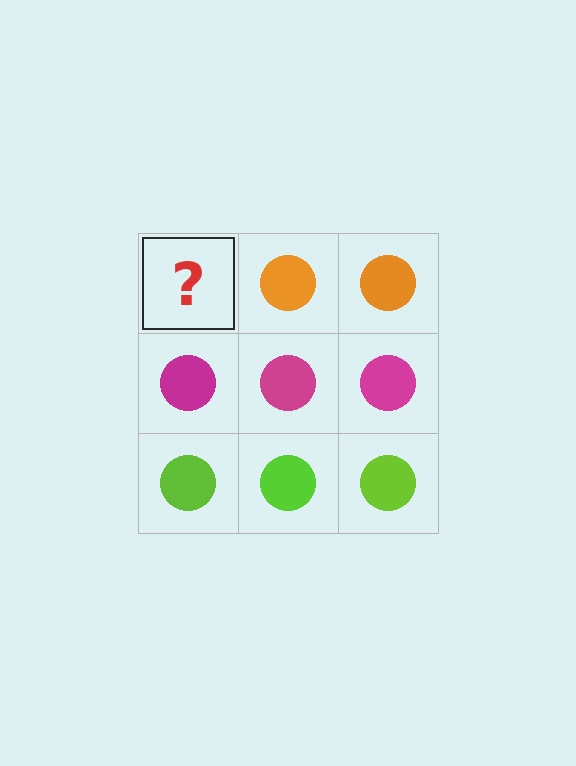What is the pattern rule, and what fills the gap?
The rule is that each row has a consistent color. The gap should be filled with an orange circle.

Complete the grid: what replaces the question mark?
The question mark should be replaced with an orange circle.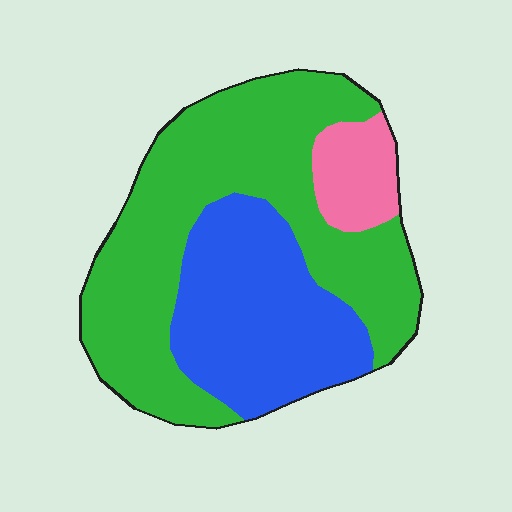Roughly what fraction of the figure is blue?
Blue takes up about one third (1/3) of the figure.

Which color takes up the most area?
Green, at roughly 60%.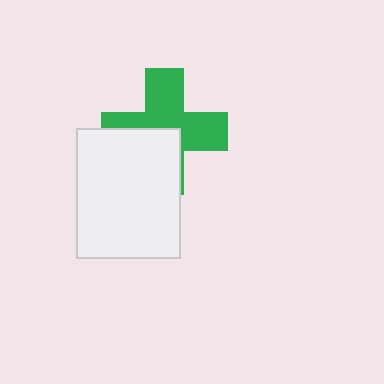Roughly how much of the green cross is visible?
About half of it is visible (roughly 58%).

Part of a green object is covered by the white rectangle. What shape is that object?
It is a cross.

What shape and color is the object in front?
The object in front is a white rectangle.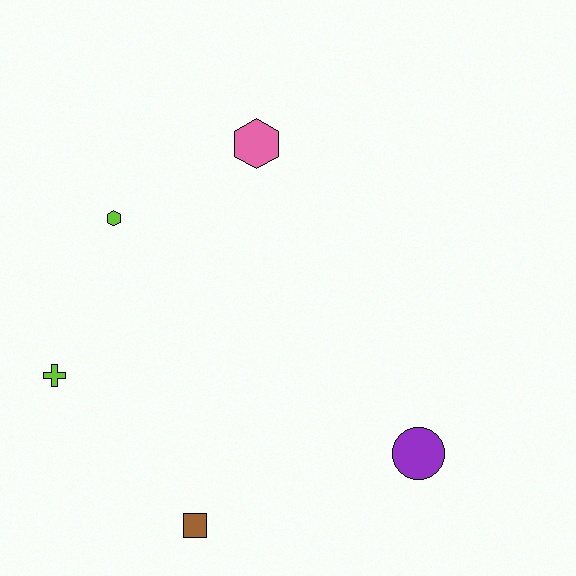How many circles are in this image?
There is 1 circle.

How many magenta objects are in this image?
There are no magenta objects.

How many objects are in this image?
There are 5 objects.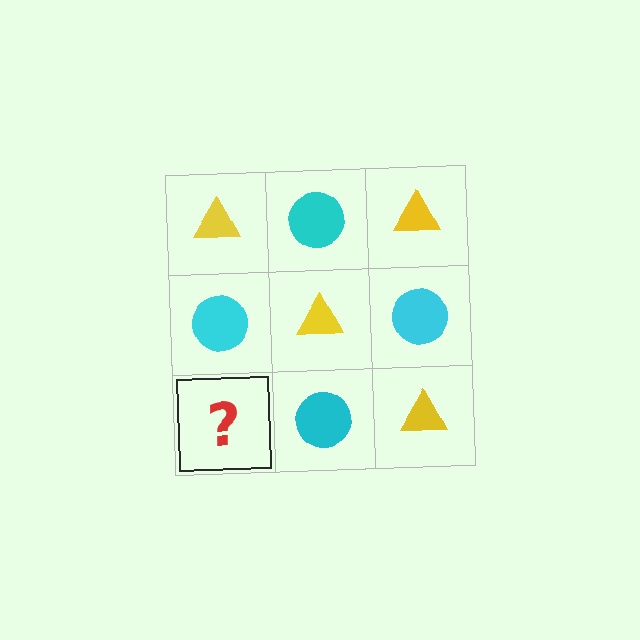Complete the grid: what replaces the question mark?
The question mark should be replaced with a yellow triangle.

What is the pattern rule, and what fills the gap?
The rule is that it alternates yellow triangle and cyan circle in a checkerboard pattern. The gap should be filled with a yellow triangle.